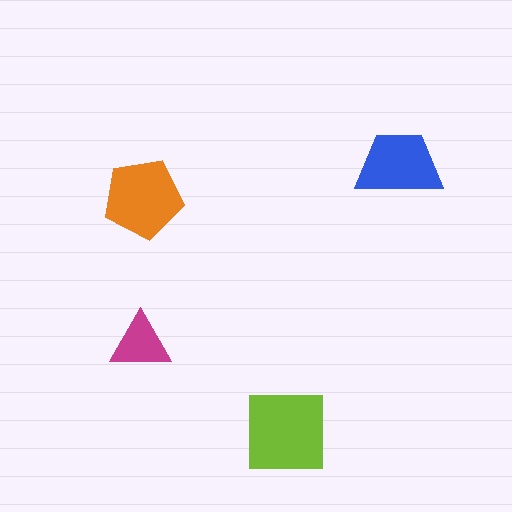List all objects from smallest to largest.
The magenta triangle, the blue trapezoid, the orange pentagon, the lime square.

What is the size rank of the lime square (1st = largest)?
1st.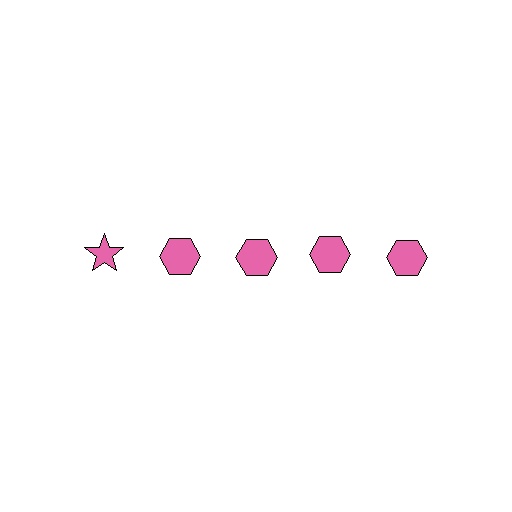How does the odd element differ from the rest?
It has a different shape: star instead of hexagon.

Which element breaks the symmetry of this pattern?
The pink star in the top row, leftmost column breaks the symmetry. All other shapes are pink hexagons.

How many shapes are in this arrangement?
There are 5 shapes arranged in a grid pattern.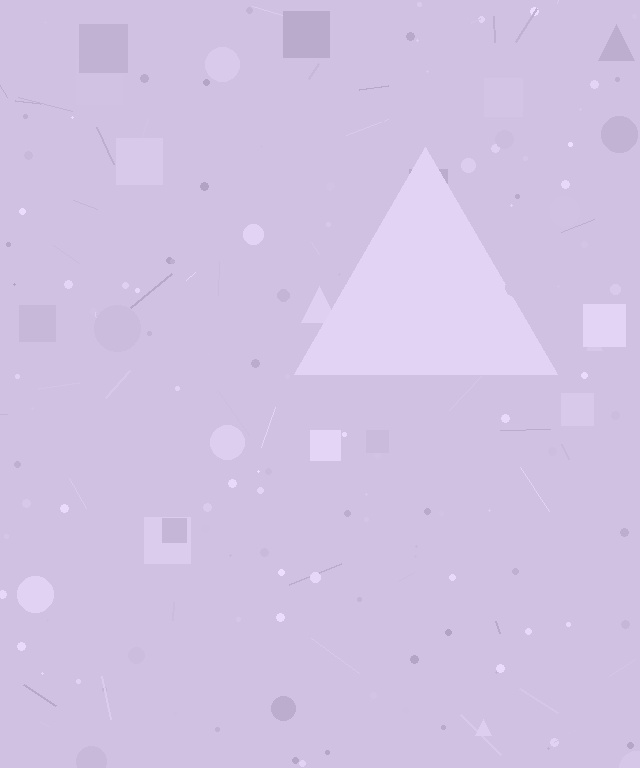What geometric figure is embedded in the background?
A triangle is embedded in the background.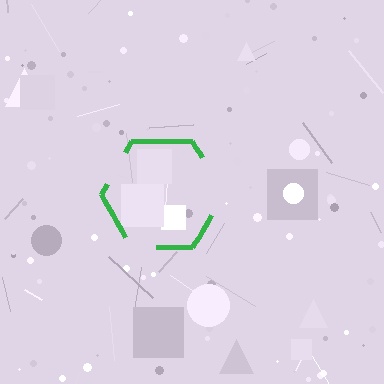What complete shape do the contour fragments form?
The contour fragments form a hexagon.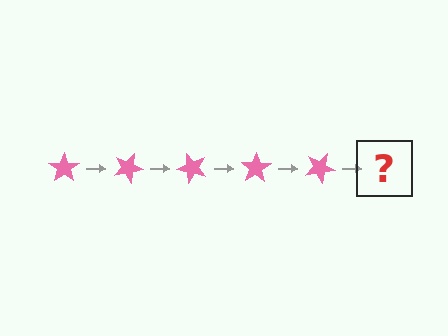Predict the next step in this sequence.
The next step is a pink star rotated 125 degrees.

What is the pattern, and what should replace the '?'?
The pattern is that the star rotates 25 degrees each step. The '?' should be a pink star rotated 125 degrees.